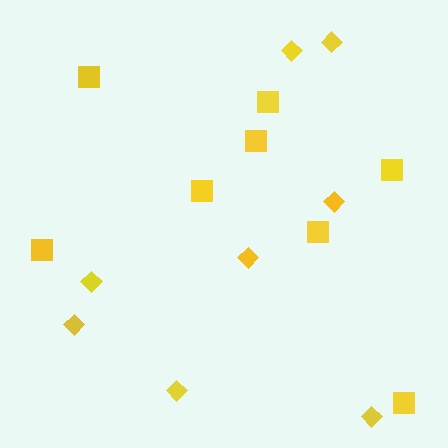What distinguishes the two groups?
There are 2 groups: one group of squares (8) and one group of diamonds (8).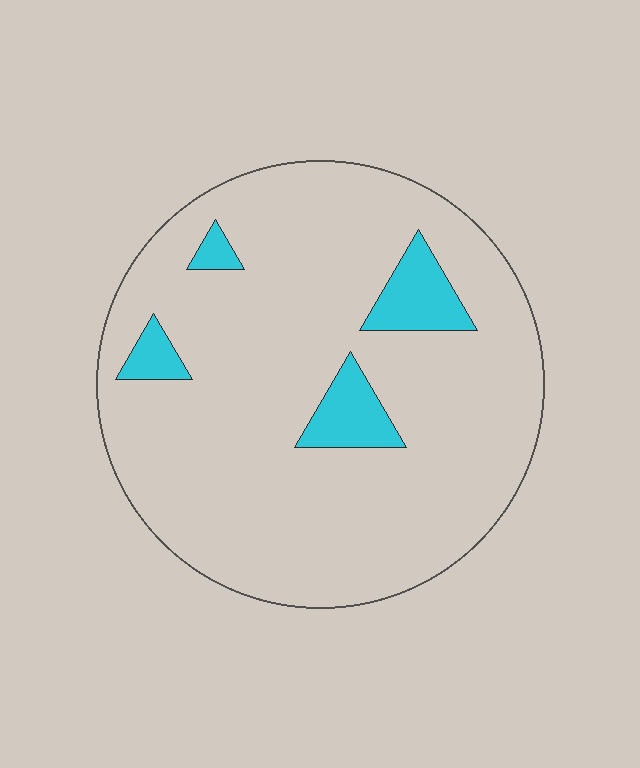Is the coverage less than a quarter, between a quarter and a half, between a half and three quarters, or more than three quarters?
Less than a quarter.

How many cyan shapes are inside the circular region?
4.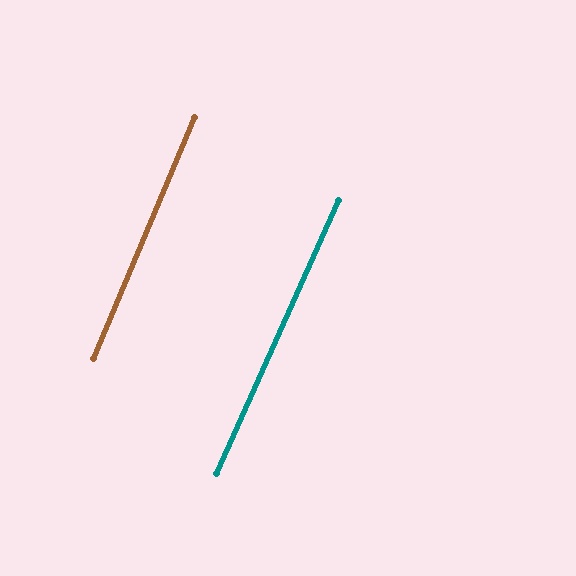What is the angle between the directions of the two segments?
Approximately 1 degree.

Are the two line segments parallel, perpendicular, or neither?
Parallel — their directions differ by only 1.3°.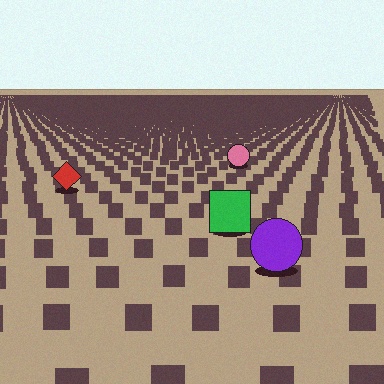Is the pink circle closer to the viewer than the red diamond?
No. The red diamond is closer — you can tell from the texture gradient: the ground texture is coarser near it.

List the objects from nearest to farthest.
From nearest to farthest: the purple circle, the green square, the red diamond, the pink circle.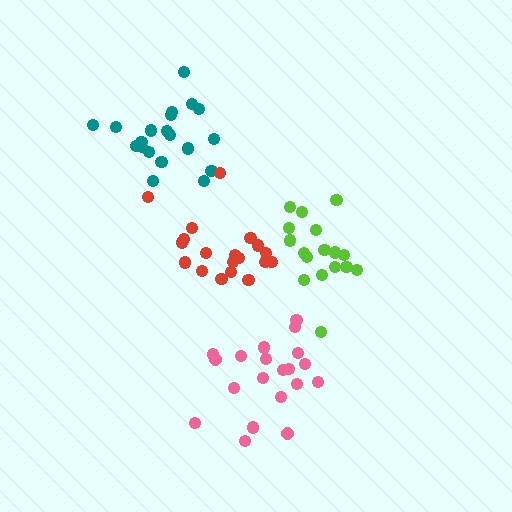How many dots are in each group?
Group 1: 17 dots, Group 2: 20 dots, Group 3: 20 dots, Group 4: 20 dots (77 total).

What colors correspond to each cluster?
The clusters are colored: lime, teal, pink, red.